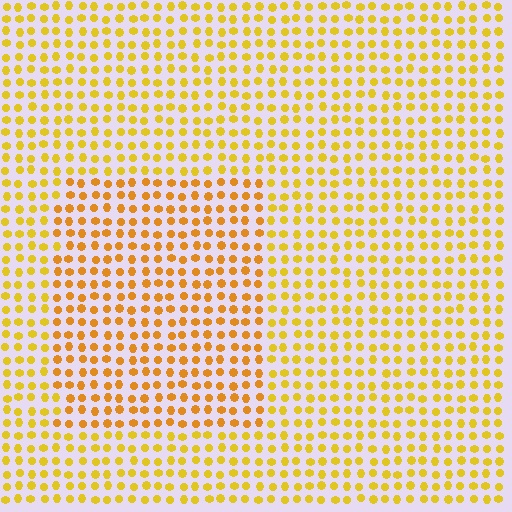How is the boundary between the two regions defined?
The boundary is defined purely by a slight shift in hue (about 19 degrees). Spacing, size, and orientation are identical on both sides.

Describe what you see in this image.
The image is filled with small yellow elements in a uniform arrangement. A rectangle-shaped region is visible where the elements are tinted to a slightly different hue, forming a subtle color boundary.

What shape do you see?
I see a rectangle.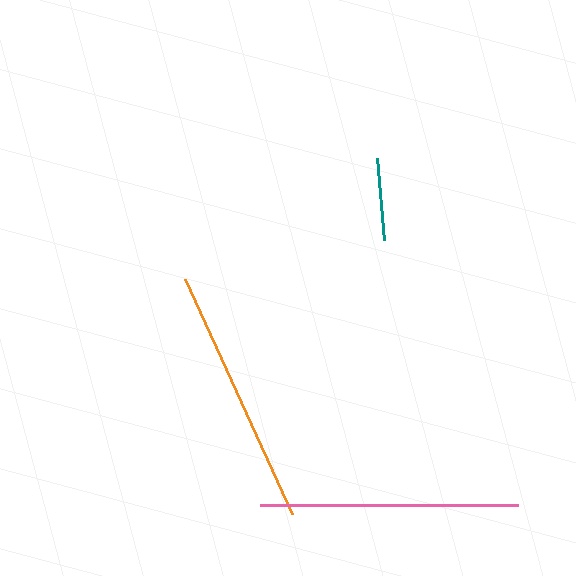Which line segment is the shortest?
The teal line is the shortest at approximately 83 pixels.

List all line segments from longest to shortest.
From longest to shortest: orange, pink, teal.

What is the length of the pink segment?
The pink segment is approximately 258 pixels long.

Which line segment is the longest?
The orange line is the longest at approximately 258 pixels.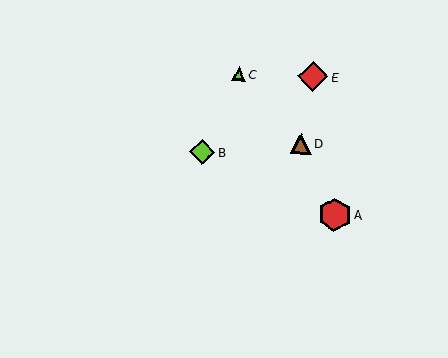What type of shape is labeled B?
Shape B is a lime diamond.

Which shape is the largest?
The red hexagon (labeled A) is the largest.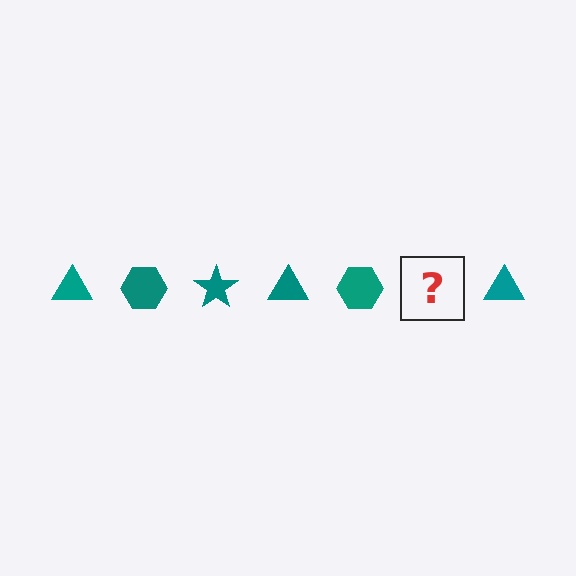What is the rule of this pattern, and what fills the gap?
The rule is that the pattern cycles through triangle, hexagon, star shapes in teal. The gap should be filled with a teal star.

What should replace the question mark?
The question mark should be replaced with a teal star.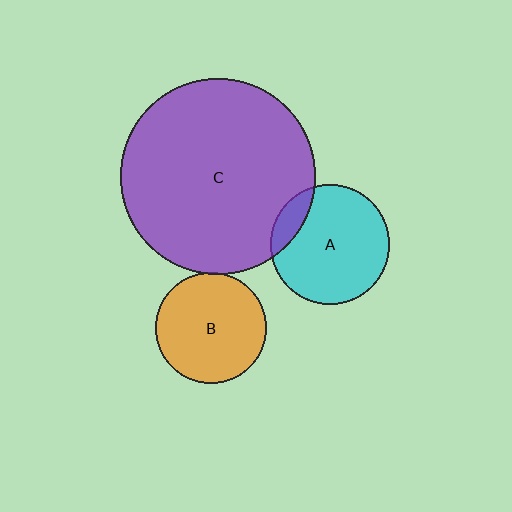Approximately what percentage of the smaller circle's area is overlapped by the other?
Approximately 15%.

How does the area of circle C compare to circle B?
Approximately 3.1 times.